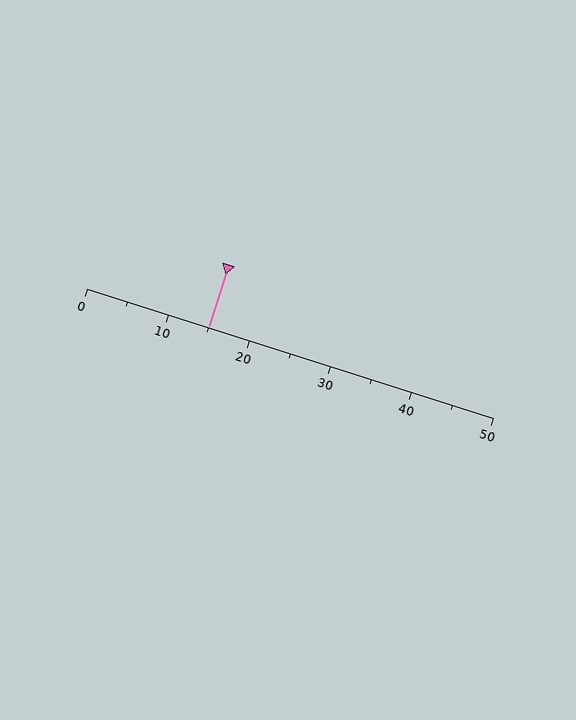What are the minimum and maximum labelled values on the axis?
The axis runs from 0 to 50.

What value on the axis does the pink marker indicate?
The marker indicates approximately 15.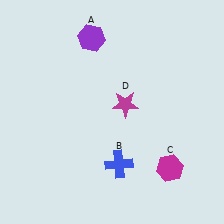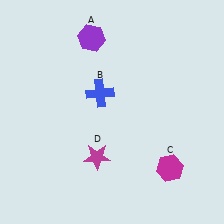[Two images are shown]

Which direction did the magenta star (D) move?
The magenta star (D) moved down.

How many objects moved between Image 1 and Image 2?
2 objects moved between the two images.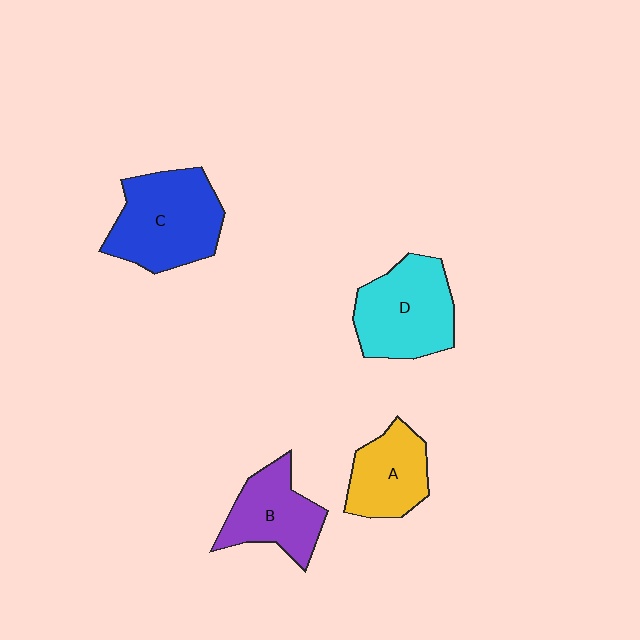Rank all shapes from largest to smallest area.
From largest to smallest: C (blue), D (cyan), B (purple), A (yellow).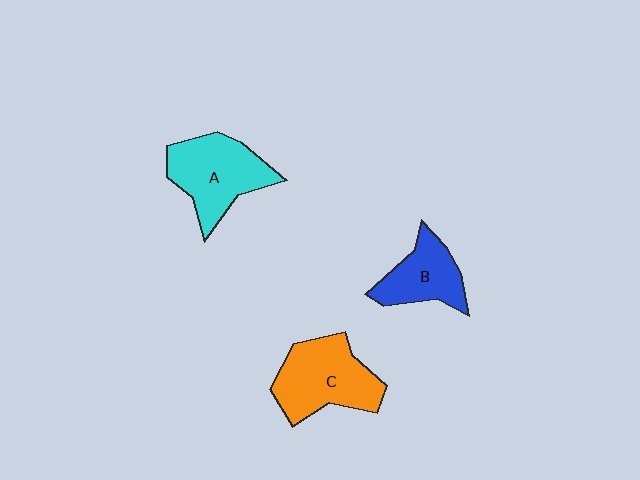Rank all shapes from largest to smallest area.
From largest to smallest: C (orange), A (cyan), B (blue).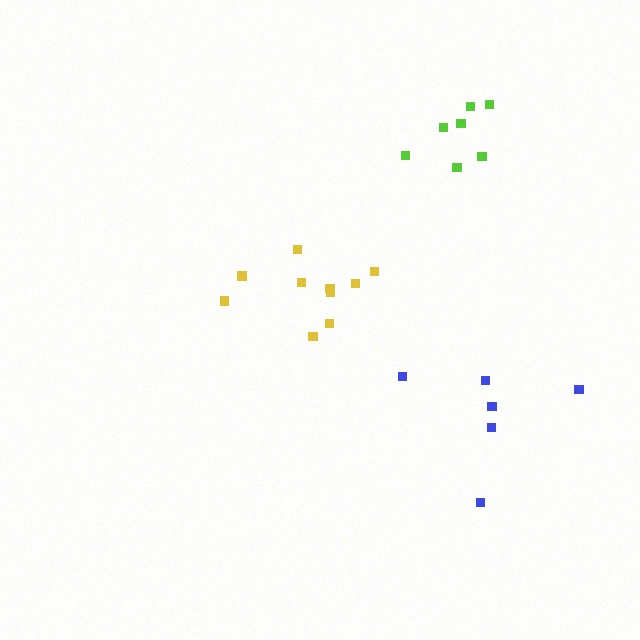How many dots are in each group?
Group 1: 10 dots, Group 2: 6 dots, Group 3: 7 dots (23 total).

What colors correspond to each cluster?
The clusters are colored: yellow, blue, lime.